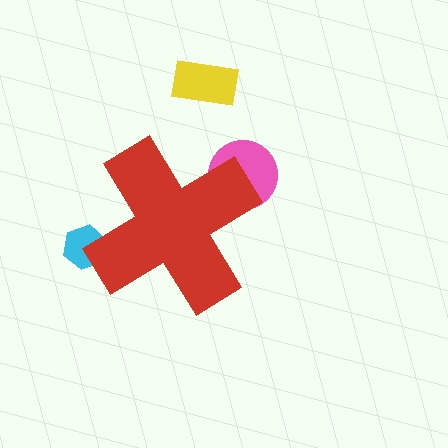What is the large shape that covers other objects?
A red cross.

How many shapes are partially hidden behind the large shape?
2 shapes are partially hidden.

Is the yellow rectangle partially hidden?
No, the yellow rectangle is fully visible.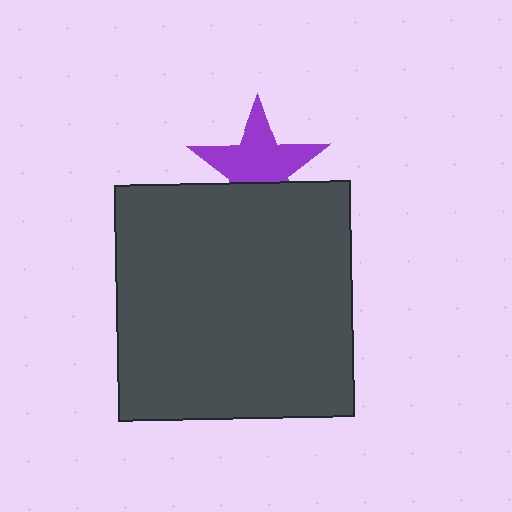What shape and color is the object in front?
The object in front is a dark gray square.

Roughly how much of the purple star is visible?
Most of it is visible (roughly 66%).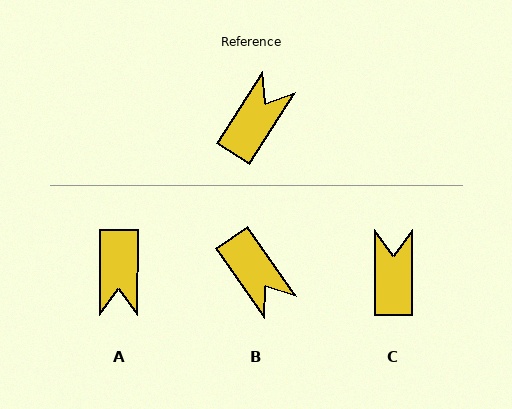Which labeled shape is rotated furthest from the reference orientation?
A, about 148 degrees away.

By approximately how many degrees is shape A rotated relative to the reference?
Approximately 148 degrees clockwise.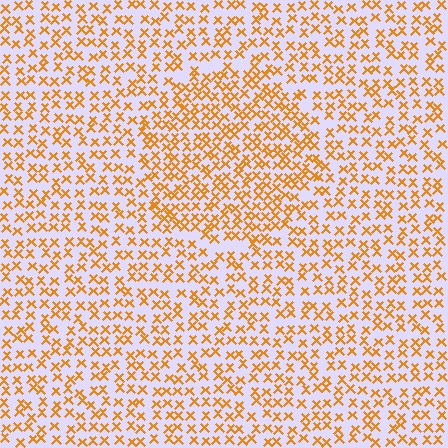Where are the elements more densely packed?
The elements are more densely packed inside the circle boundary.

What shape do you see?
I see a circle.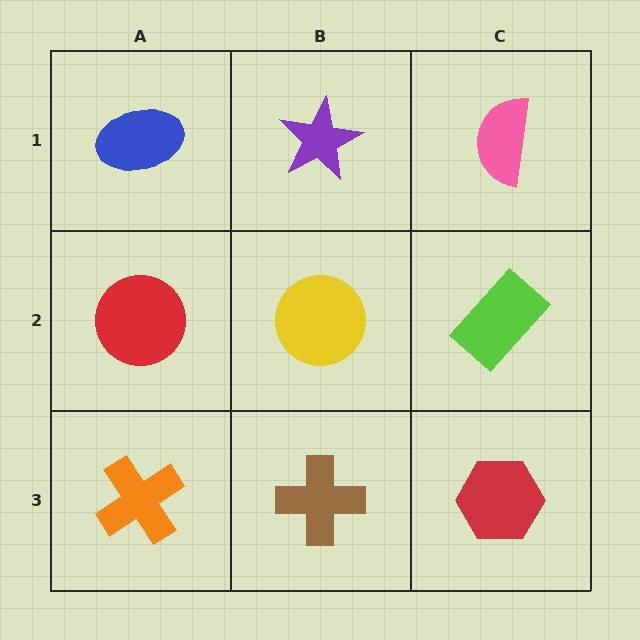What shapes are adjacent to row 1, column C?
A lime rectangle (row 2, column C), a purple star (row 1, column B).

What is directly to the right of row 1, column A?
A purple star.